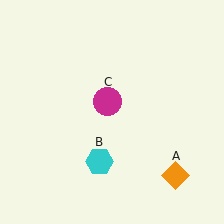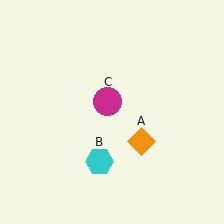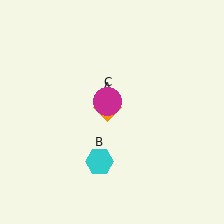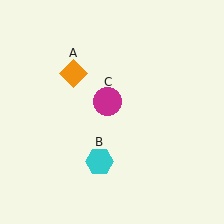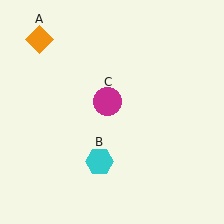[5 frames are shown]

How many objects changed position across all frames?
1 object changed position: orange diamond (object A).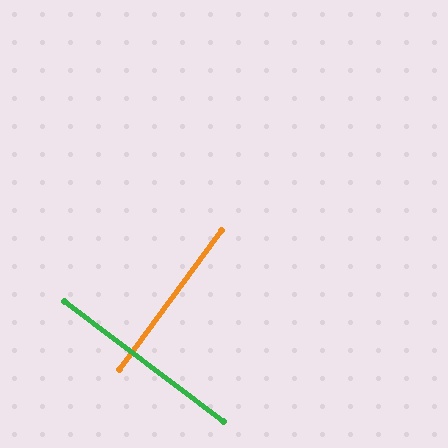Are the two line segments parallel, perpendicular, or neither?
Perpendicular — they meet at approximately 89°.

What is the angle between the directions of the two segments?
Approximately 89 degrees.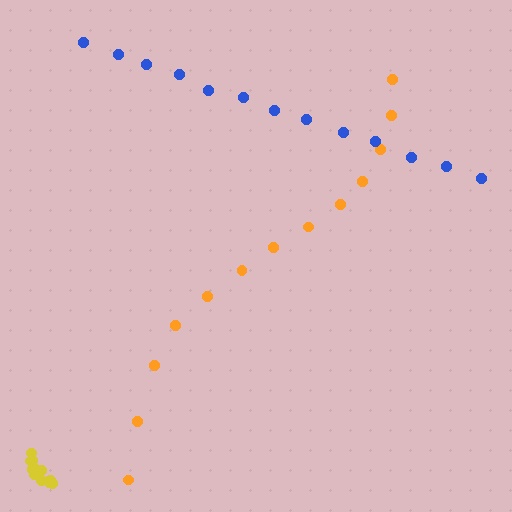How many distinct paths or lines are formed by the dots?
There are 3 distinct paths.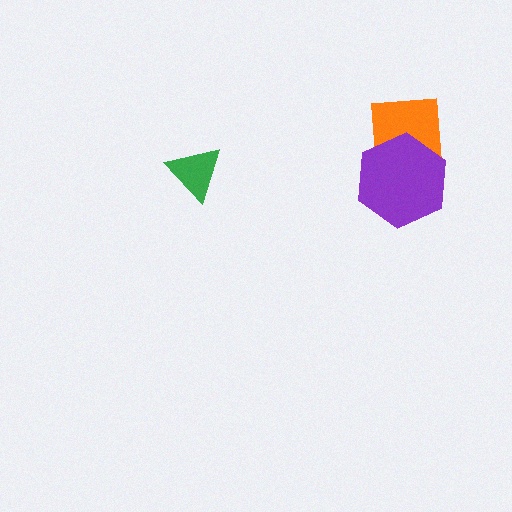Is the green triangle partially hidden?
No, no other shape covers it.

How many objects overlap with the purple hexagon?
1 object overlaps with the purple hexagon.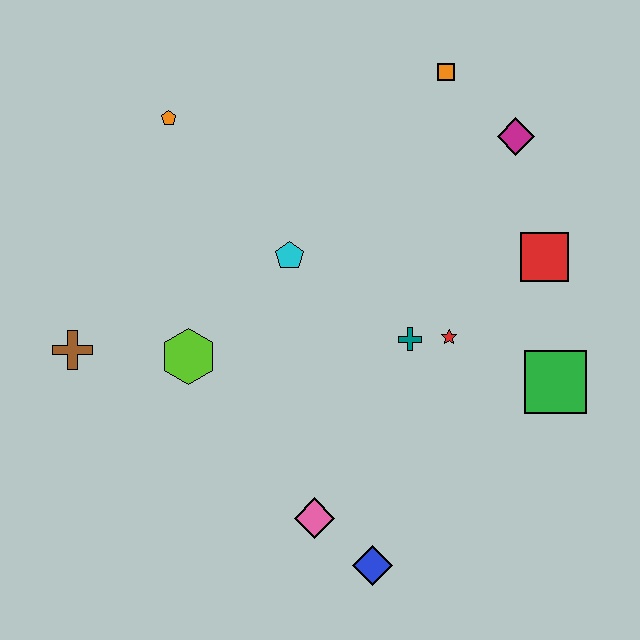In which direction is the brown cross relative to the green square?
The brown cross is to the left of the green square.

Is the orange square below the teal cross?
No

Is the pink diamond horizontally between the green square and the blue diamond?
No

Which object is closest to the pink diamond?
The blue diamond is closest to the pink diamond.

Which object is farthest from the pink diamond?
The orange square is farthest from the pink diamond.